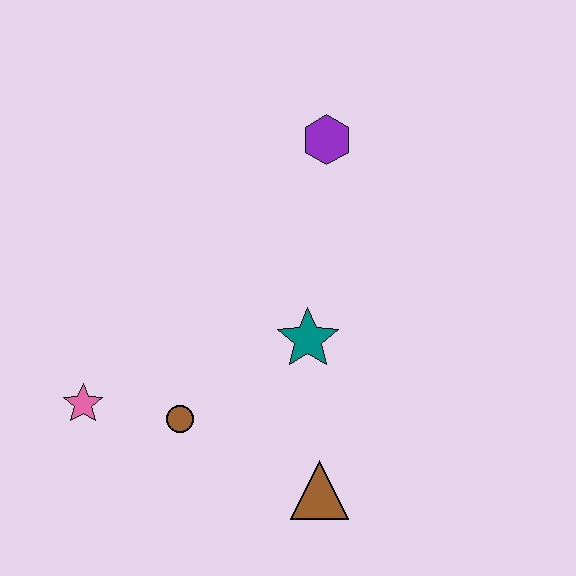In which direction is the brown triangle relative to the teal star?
The brown triangle is below the teal star.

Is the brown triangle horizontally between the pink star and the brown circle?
No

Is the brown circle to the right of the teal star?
No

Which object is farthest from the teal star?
The pink star is farthest from the teal star.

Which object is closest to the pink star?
The brown circle is closest to the pink star.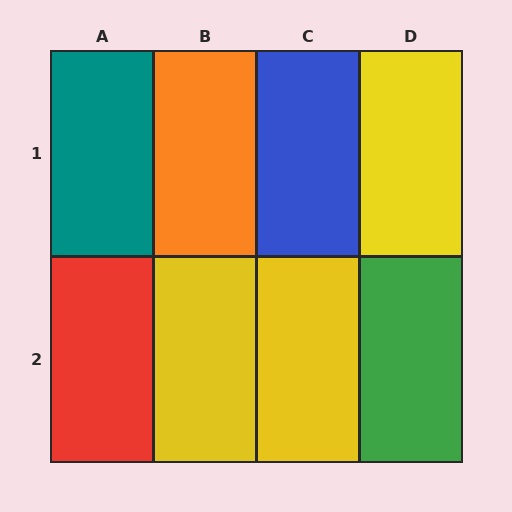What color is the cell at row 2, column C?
Yellow.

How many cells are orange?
1 cell is orange.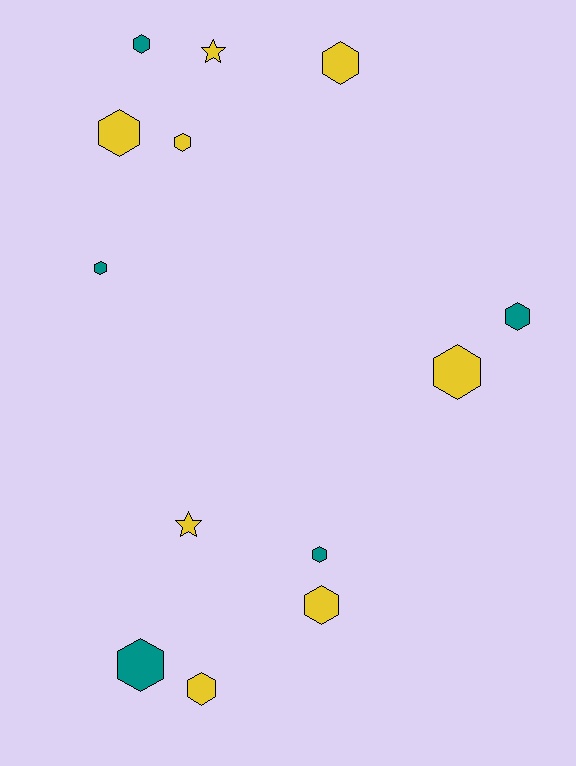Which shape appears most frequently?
Hexagon, with 11 objects.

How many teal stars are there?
There are no teal stars.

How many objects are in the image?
There are 13 objects.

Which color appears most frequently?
Yellow, with 8 objects.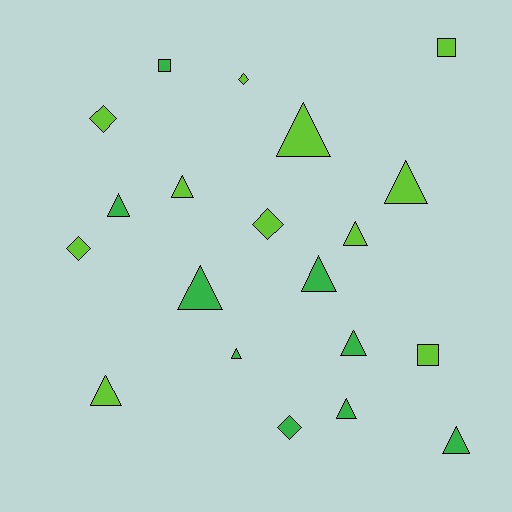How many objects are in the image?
There are 20 objects.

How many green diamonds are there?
There is 1 green diamond.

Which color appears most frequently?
Lime, with 11 objects.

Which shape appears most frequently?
Triangle, with 12 objects.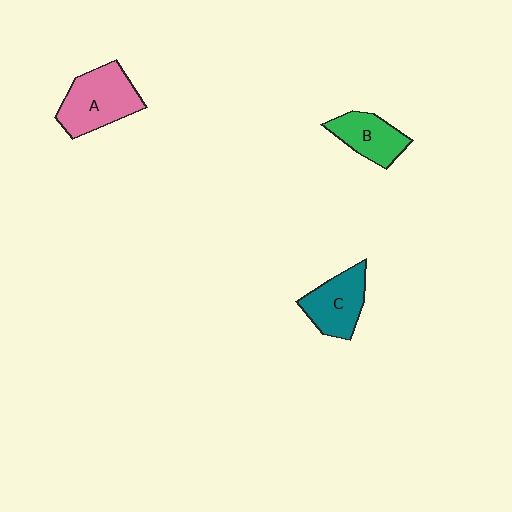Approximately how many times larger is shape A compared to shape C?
Approximately 1.3 times.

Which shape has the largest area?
Shape A (pink).